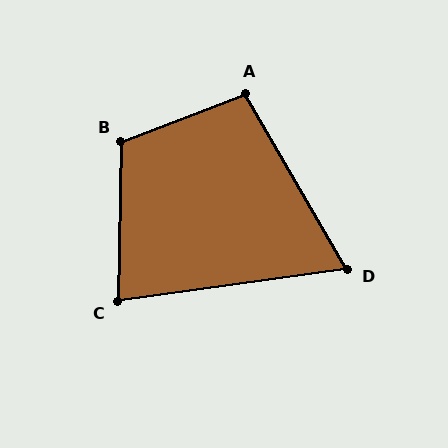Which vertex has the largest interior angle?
B, at approximately 112 degrees.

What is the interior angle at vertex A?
Approximately 99 degrees (obtuse).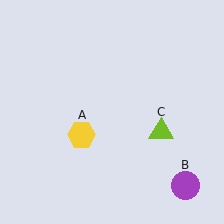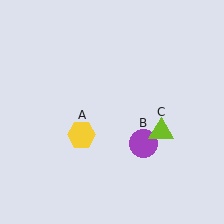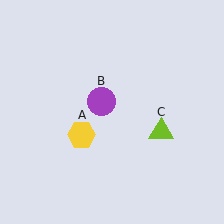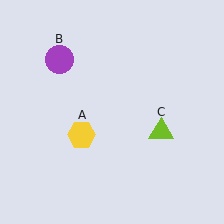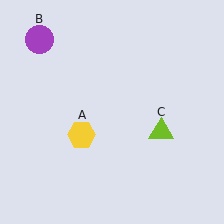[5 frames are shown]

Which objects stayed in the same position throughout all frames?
Yellow hexagon (object A) and lime triangle (object C) remained stationary.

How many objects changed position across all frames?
1 object changed position: purple circle (object B).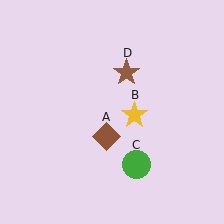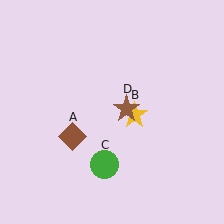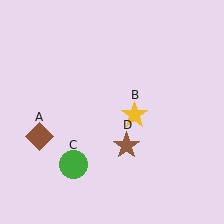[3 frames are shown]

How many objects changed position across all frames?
3 objects changed position: brown diamond (object A), green circle (object C), brown star (object D).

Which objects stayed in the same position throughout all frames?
Yellow star (object B) remained stationary.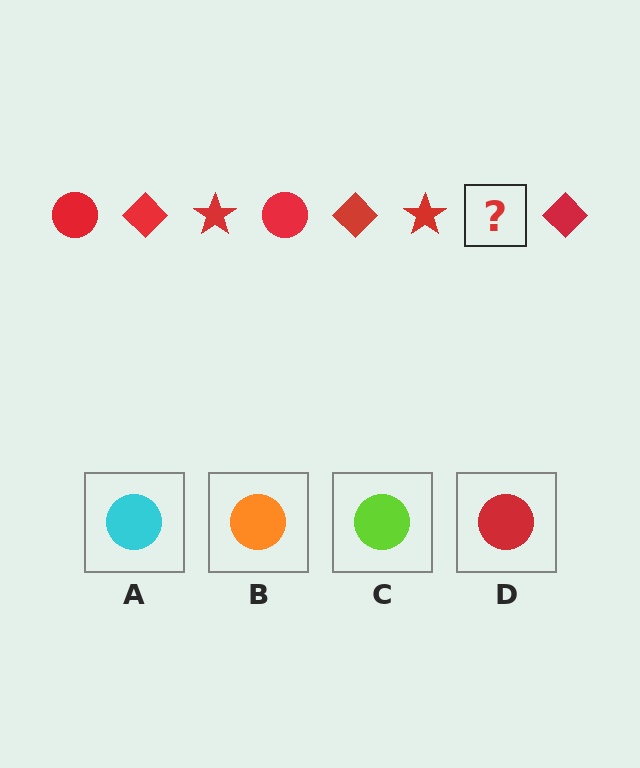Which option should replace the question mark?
Option D.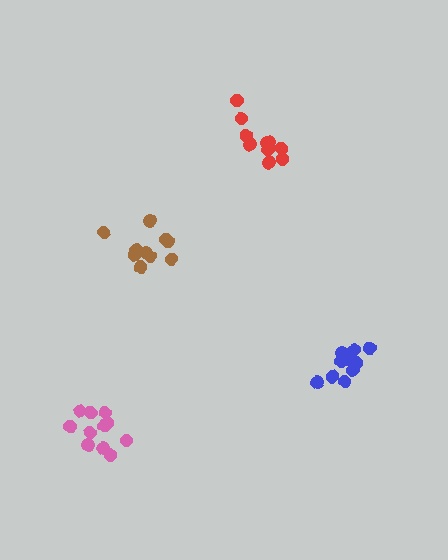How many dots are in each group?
Group 1: 10 dots, Group 2: 11 dots, Group 3: 10 dots, Group 4: 11 dots (42 total).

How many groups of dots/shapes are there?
There are 4 groups.